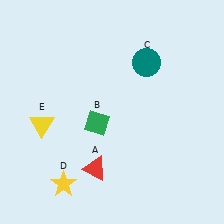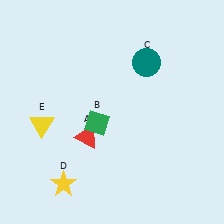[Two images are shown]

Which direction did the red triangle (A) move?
The red triangle (A) moved up.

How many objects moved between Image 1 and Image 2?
1 object moved between the two images.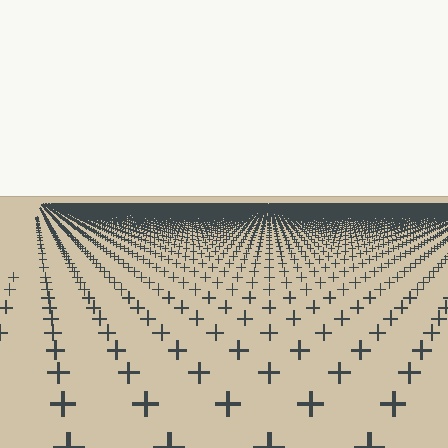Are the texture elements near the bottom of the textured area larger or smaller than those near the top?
Larger. Near the bottom, elements are closer to the viewer and appear at a bigger on-screen size.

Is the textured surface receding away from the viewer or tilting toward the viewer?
The surface is receding away from the viewer. Texture elements get smaller and denser toward the top.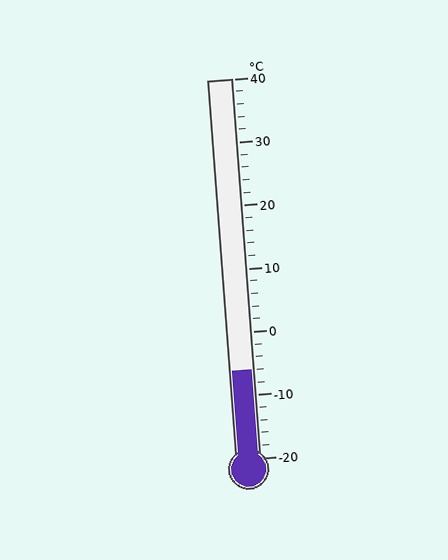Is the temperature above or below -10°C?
The temperature is above -10°C.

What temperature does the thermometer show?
The thermometer shows approximately -6°C.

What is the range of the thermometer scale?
The thermometer scale ranges from -20°C to 40°C.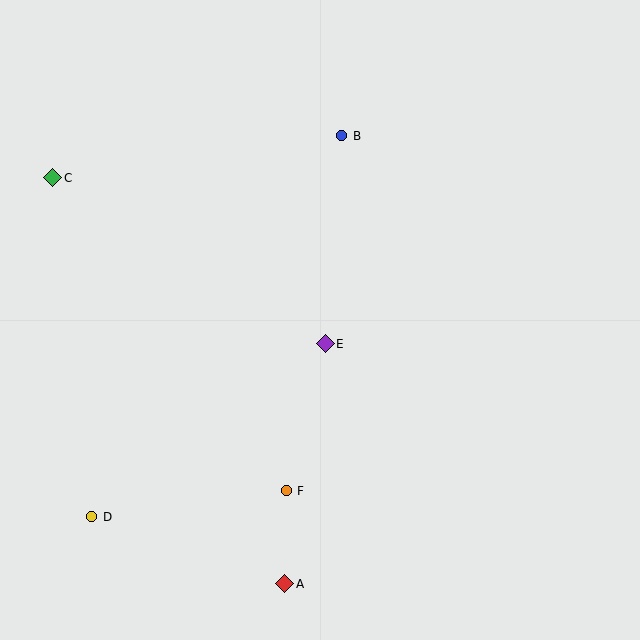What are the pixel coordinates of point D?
Point D is at (92, 517).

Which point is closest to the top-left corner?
Point C is closest to the top-left corner.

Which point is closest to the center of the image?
Point E at (325, 344) is closest to the center.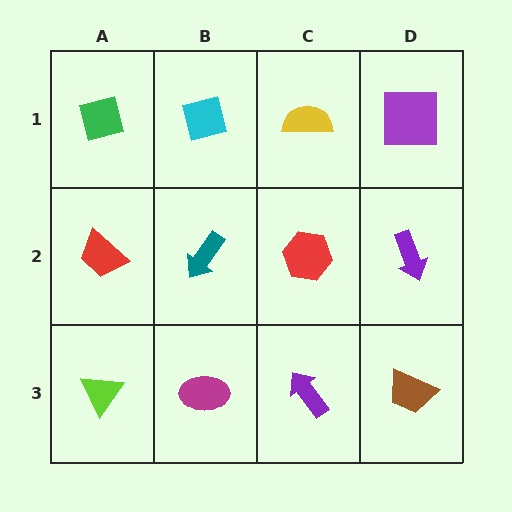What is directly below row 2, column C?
A purple arrow.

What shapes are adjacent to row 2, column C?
A yellow semicircle (row 1, column C), a purple arrow (row 3, column C), a teal arrow (row 2, column B), a purple arrow (row 2, column D).